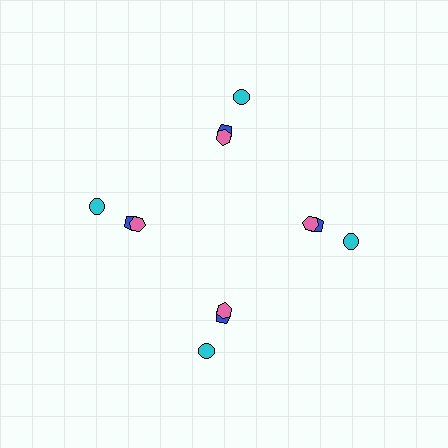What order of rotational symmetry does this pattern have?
This pattern has 4-fold rotational symmetry.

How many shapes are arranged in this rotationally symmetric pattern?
There are 12 shapes, arranged in 4 groups of 3.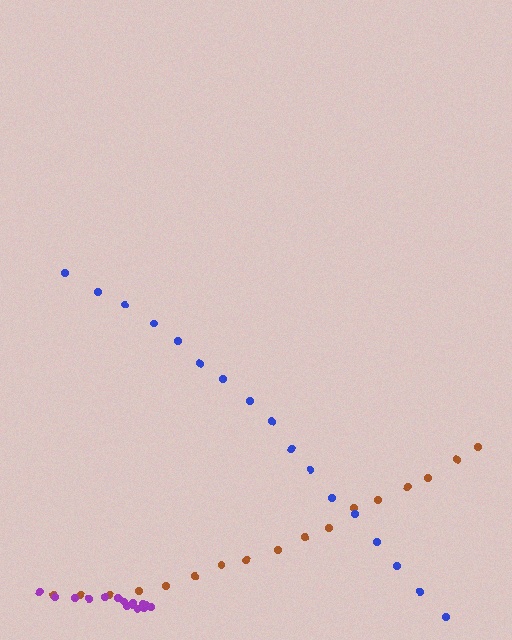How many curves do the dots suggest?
There are 3 distinct paths.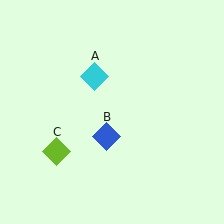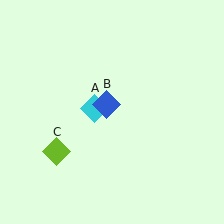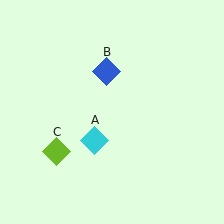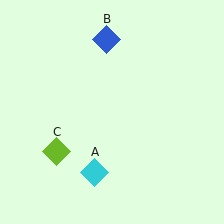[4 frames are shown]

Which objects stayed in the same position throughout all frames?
Lime diamond (object C) remained stationary.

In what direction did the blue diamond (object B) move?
The blue diamond (object B) moved up.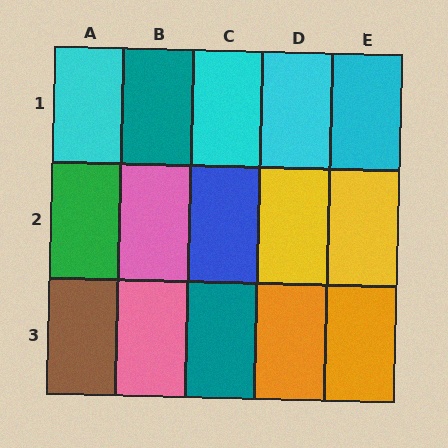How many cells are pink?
2 cells are pink.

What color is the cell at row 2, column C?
Blue.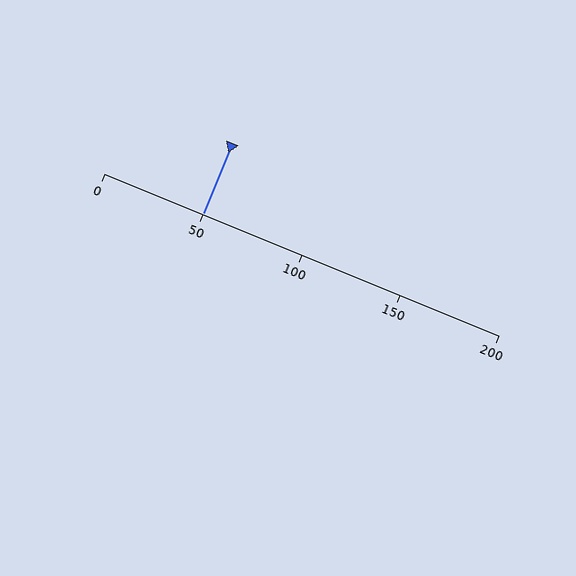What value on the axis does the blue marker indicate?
The marker indicates approximately 50.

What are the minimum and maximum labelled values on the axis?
The axis runs from 0 to 200.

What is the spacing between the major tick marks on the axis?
The major ticks are spaced 50 apart.